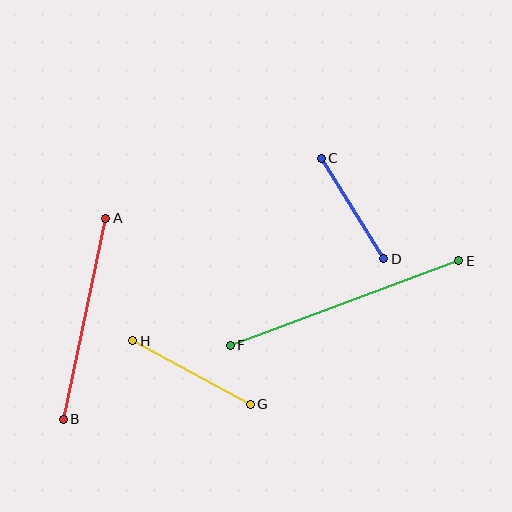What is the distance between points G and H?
The distance is approximately 134 pixels.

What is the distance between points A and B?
The distance is approximately 205 pixels.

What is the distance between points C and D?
The distance is approximately 118 pixels.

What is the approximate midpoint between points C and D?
The midpoint is at approximately (353, 208) pixels.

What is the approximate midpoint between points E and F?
The midpoint is at approximately (345, 303) pixels.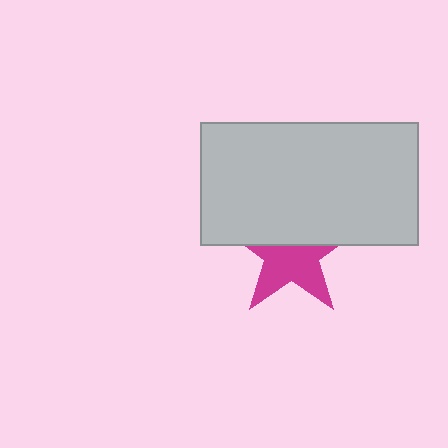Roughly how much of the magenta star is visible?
About half of it is visible (roughly 55%).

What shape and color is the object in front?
The object in front is a light gray rectangle.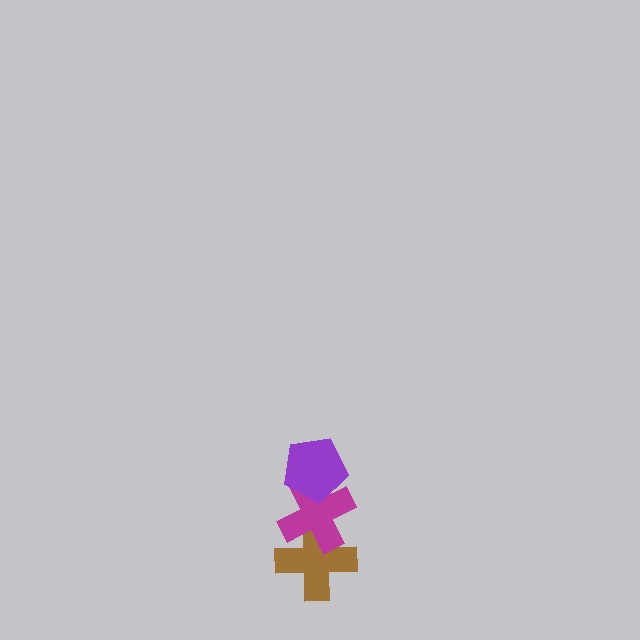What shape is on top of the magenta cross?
The purple pentagon is on top of the magenta cross.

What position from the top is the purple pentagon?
The purple pentagon is 1st from the top.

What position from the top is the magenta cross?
The magenta cross is 2nd from the top.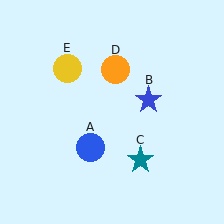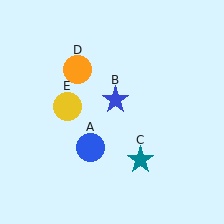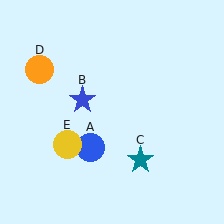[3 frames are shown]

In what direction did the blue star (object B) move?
The blue star (object B) moved left.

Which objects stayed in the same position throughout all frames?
Blue circle (object A) and teal star (object C) remained stationary.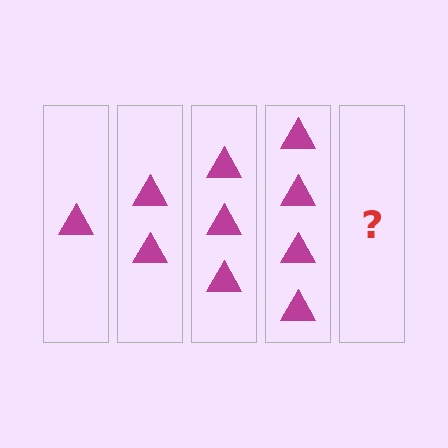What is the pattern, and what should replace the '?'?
The pattern is that each step adds one more triangle. The '?' should be 5 triangles.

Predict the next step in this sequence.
The next step is 5 triangles.